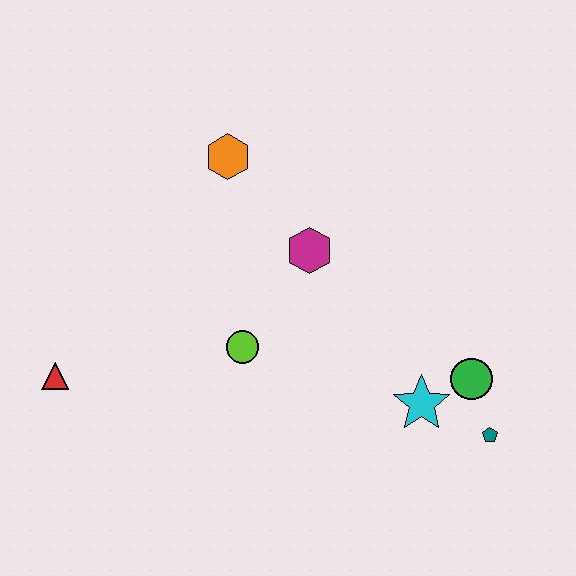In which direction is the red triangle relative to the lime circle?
The red triangle is to the left of the lime circle.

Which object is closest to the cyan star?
The green circle is closest to the cyan star.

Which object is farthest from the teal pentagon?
The red triangle is farthest from the teal pentagon.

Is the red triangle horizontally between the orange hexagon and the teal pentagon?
No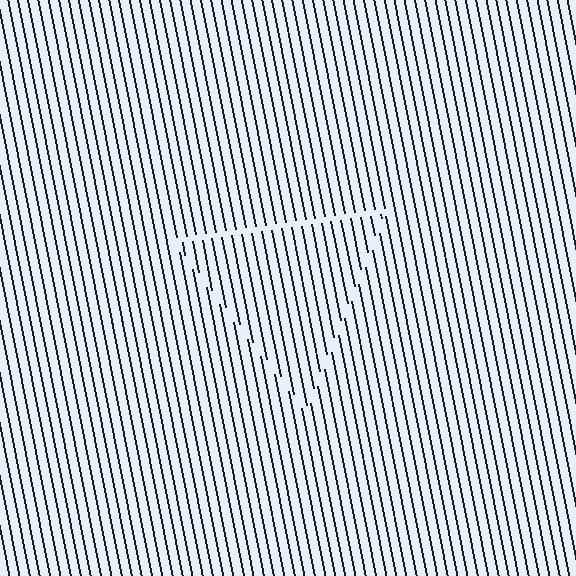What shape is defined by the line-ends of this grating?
An illusory triangle. The interior of the shape contains the same grating, shifted by half a period — the contour is defined by the phase discontinuity where line-ends from the inner and outer gratings abut.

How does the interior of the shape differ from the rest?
The interior of the shape contains the same grating, shifted by half a period — the contour is defined by the phase discontinuity where line-ends from the inner and outer gratings abut.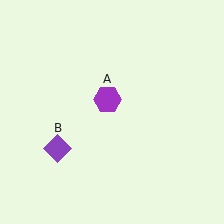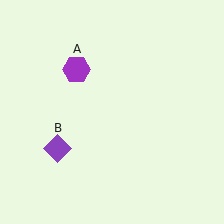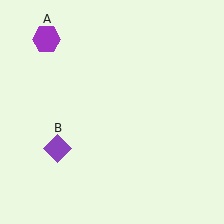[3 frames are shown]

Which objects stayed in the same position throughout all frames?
Purple diamond (object B) remained stationary.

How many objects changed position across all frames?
1 object changed position: purple hexagon (object A).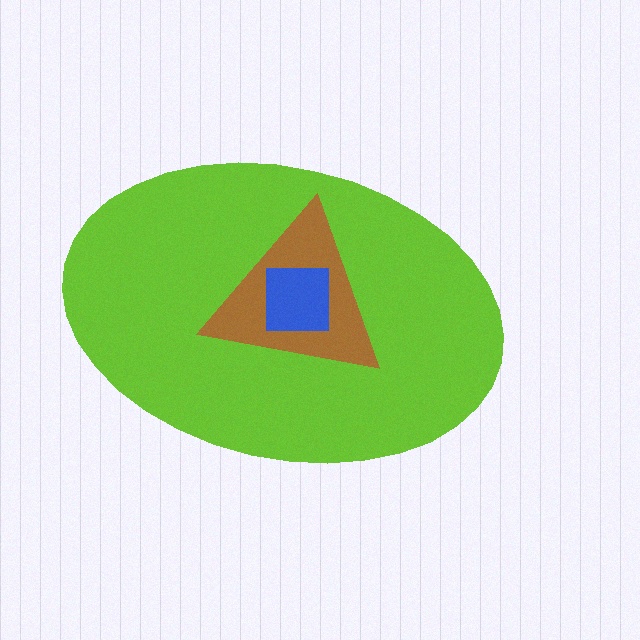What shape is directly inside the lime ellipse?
The brown triangle.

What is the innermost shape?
The blue square.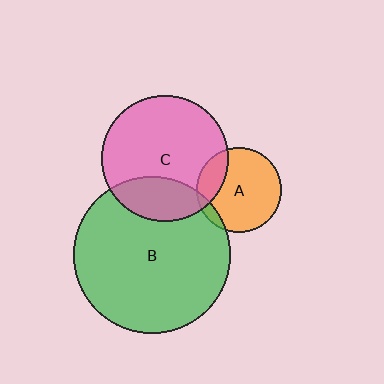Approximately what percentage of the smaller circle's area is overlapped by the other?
Approximately 25%.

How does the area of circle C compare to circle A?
Approximately 2.2 times.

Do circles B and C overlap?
Yes.